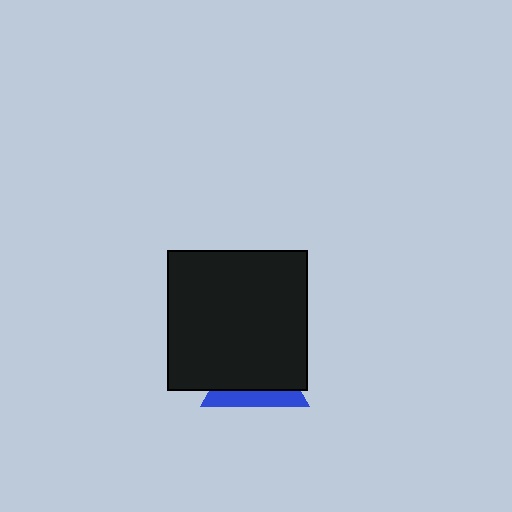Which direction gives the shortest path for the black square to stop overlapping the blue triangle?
Moving up gives the shortest separation.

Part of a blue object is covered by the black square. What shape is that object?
It is a triangle.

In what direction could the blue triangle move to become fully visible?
The blue triangle could move down. That would shift it out from behind the black square entirely.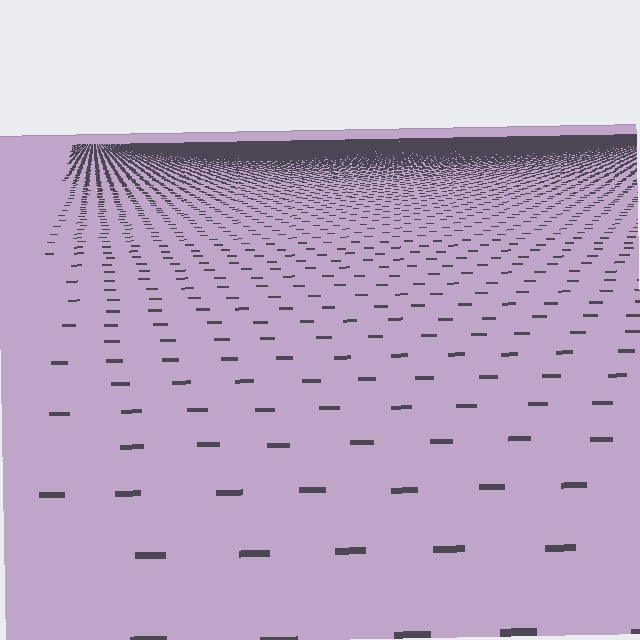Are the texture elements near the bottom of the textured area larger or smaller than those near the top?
Larger. Near the bottom, elements are closer to the viewer and appear at a bigger on-screen size.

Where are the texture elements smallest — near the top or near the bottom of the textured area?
Near the top.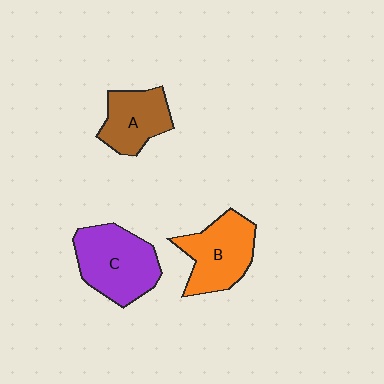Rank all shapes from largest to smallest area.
From largest to smallest: C (purple), B (orange), A (brown).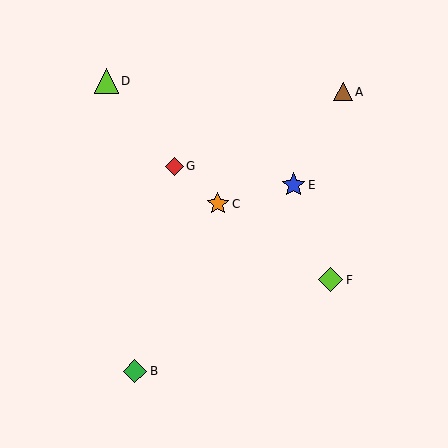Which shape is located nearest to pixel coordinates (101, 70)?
The lime triangle (labeled D) at (106, 81) is nearest to that location.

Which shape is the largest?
The lime diamond (labeled F) is the largest.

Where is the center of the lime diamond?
The center of the lime diamond is at (331, 280).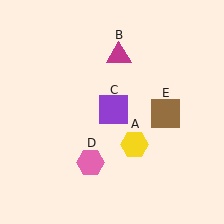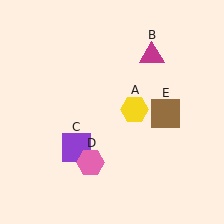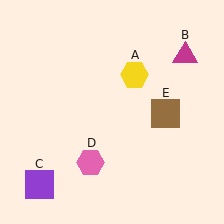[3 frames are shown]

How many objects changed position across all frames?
3 objects changed position: yellow hexagon (object A), magenta triangle (object B), purple square (object C).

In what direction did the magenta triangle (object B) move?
The magenta triangle (object B) moved right.